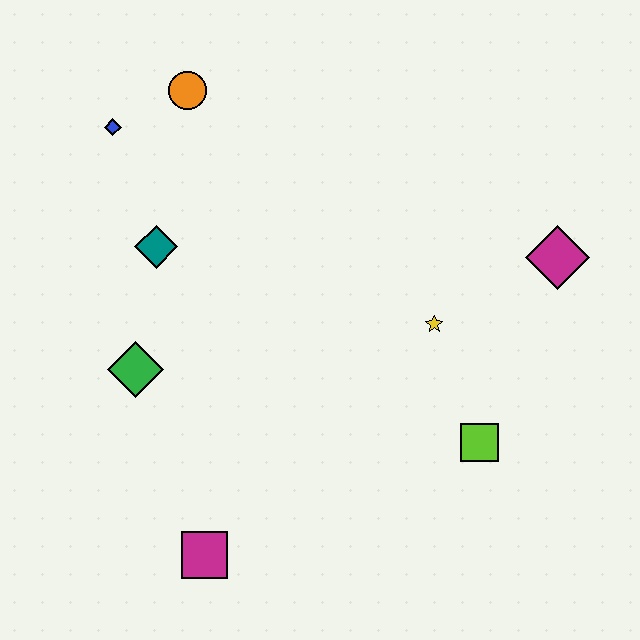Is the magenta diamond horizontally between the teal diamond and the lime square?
No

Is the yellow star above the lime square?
Yes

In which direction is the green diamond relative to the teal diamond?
The green diamond is below the teal diamond.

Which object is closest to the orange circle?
The blue diamond is closest to the orange circle.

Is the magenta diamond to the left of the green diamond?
No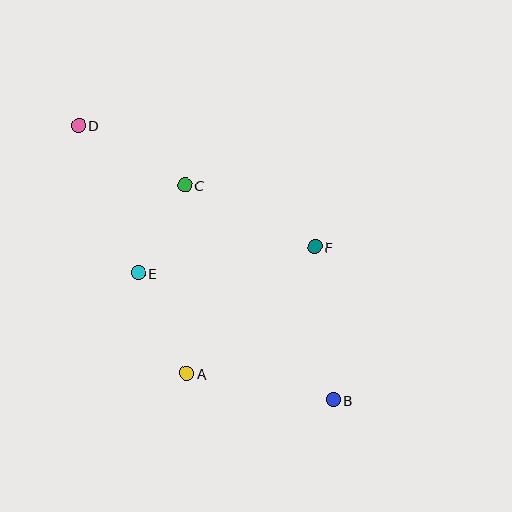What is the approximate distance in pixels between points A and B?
The distance between A and B is approximately 149 pixels.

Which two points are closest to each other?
Points C and E are closest to each other.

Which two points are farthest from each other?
Points B and D are farthest from each other.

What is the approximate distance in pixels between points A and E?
The distance between A and E is approximately 112 pixels.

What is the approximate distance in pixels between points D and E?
The distance between D and E is approximately 159 pixels.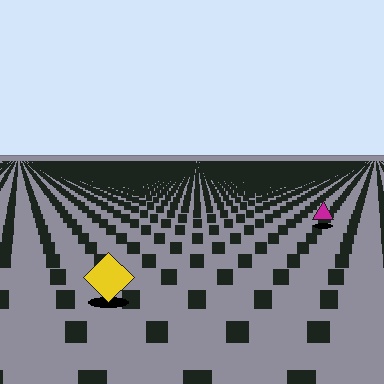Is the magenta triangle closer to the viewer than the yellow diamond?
No. The yellow diamond is closer — you can tell from the texture gradient: the ground texture is coarser near it.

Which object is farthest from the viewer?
The magenta triangle is farthest from the viewer. It appears smaller and the ground texture around it is denser.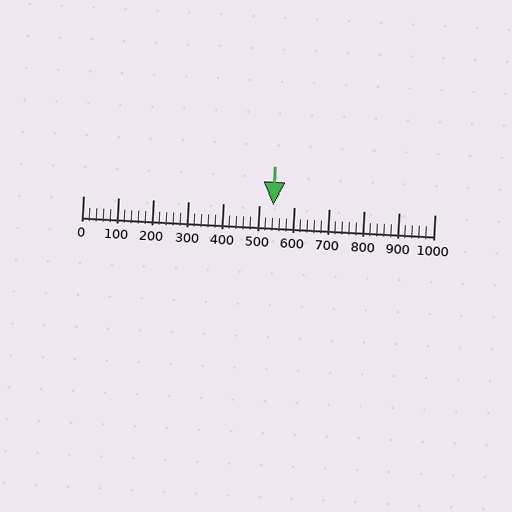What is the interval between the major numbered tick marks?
The major tick marks are spaced 100 units apart.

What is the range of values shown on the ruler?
The ruler shows values from 0 to 1000.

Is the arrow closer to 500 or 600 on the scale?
The arrow is closer to 500.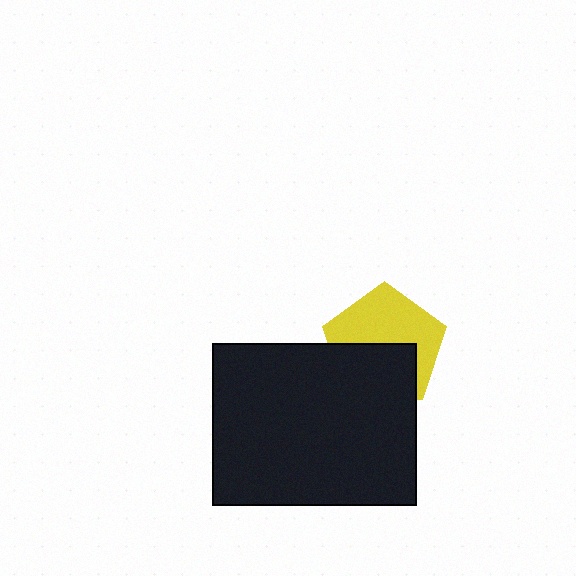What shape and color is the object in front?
The object in front is a black rectangle.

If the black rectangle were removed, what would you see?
You would see the complete yellow pentagon.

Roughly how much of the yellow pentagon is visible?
About half of it is visible (roughly 56%).